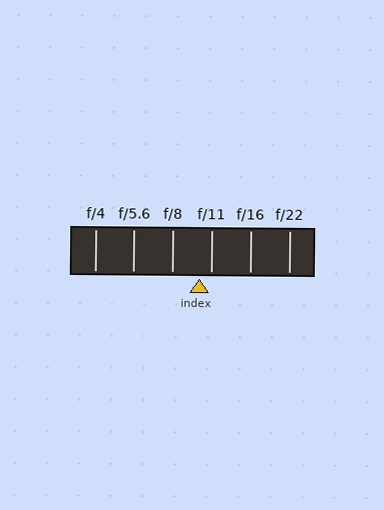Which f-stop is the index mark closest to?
The index mark is closest to f/11.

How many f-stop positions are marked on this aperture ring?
There are 6 f-stop positions marked.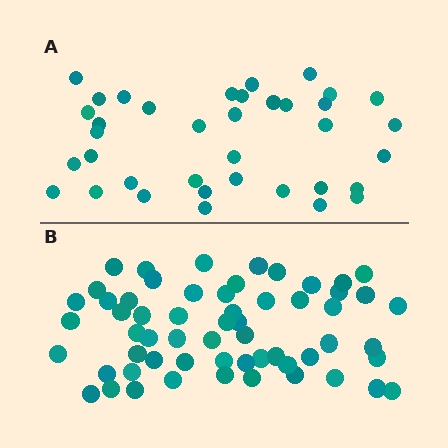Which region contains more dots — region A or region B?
Region B (the bottom region) has more dots.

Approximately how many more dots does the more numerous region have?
Region B has approximately 20 more dots than region A.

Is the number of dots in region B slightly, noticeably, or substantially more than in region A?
Region B has substantially more. The ratio is roughly 1.6 to 1.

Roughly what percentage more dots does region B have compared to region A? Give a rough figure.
About 60% more.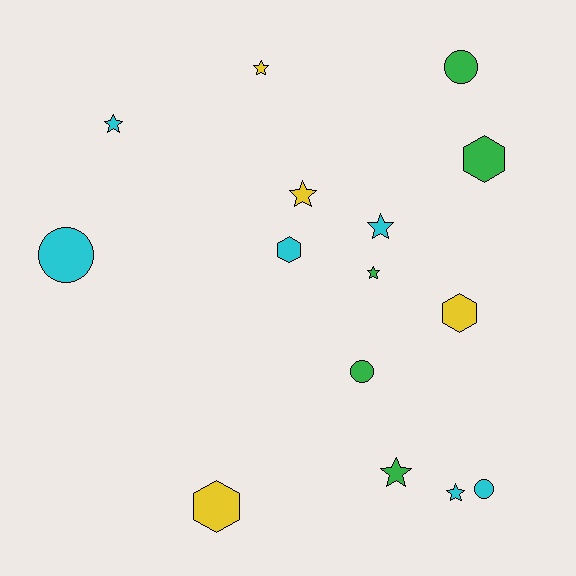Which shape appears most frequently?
Star, with 7 objects.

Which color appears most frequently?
Cyan, with 6 objects.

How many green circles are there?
There are 2 green circles.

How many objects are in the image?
There are 15 objects.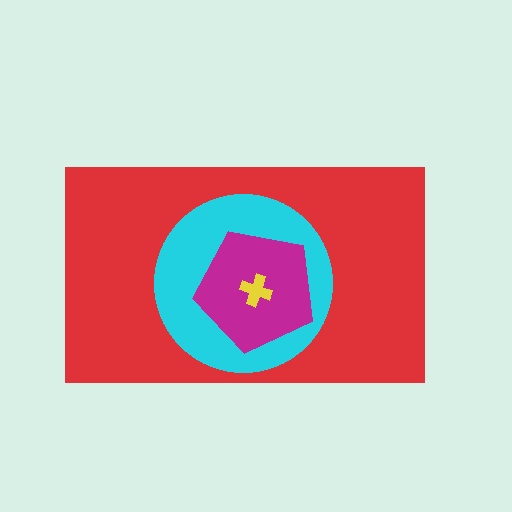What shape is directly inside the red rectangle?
The cyan circle.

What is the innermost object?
The yellow cross.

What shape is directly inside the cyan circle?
The magenta pentagon.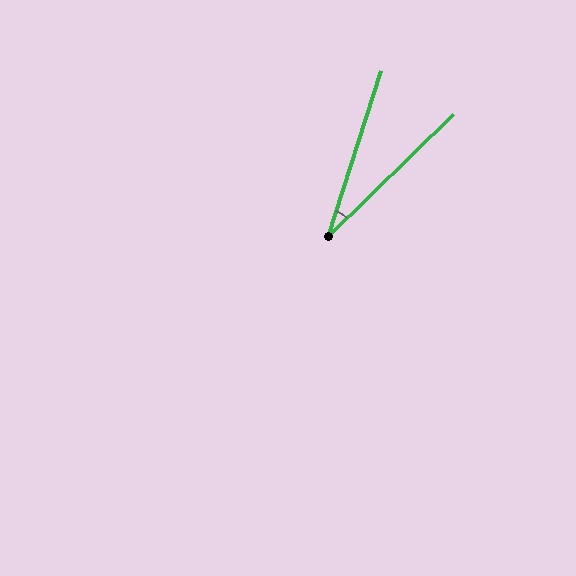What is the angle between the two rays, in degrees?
Approximately 28 degrees.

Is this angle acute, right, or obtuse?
It is acute.